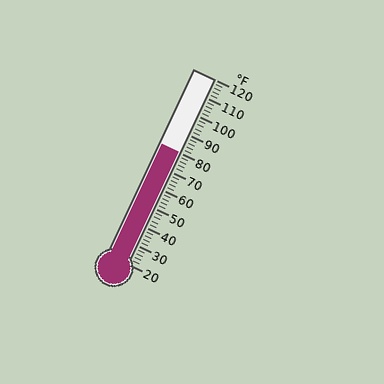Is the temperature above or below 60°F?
The temperature is above 60°F.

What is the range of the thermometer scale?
The thermometer scale ranges from 20°F to 120°F.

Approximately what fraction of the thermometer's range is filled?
The thermometer is filled to approximately 60% of its range.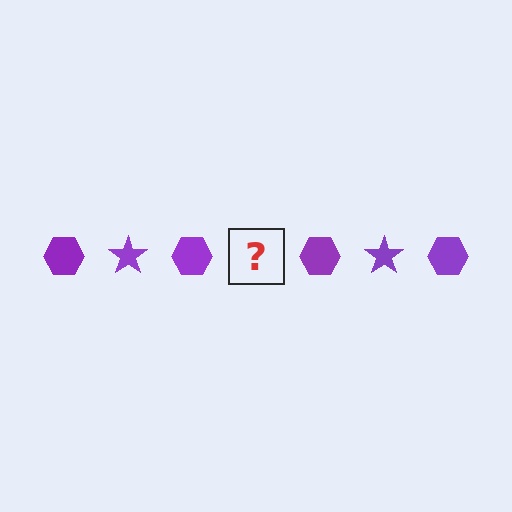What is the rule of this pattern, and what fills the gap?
The rule is that the pattern cycles through hexagon, star shapes in purple. The gap should be filled with a purple star.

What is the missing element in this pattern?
The missing element is a purple star.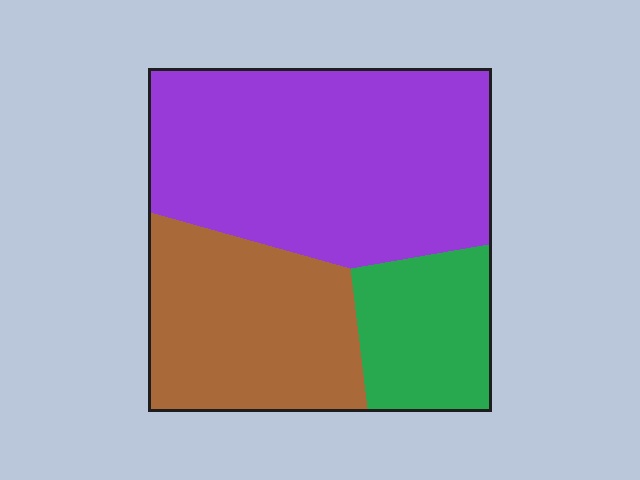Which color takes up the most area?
Purple, at roughly 50%.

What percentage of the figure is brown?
Brown covers around 30% of the figure.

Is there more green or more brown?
Brown.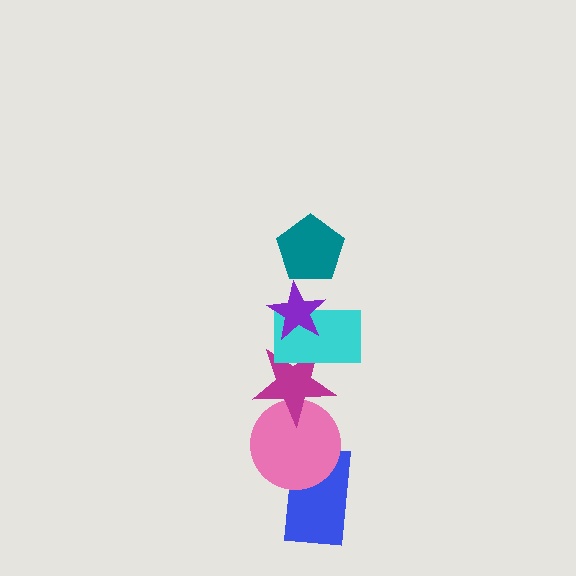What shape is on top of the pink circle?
The magenta star is on top of the pink circle.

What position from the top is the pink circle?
The pink circle is 5th from the top.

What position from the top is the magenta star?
The magenta star is 4th from the top.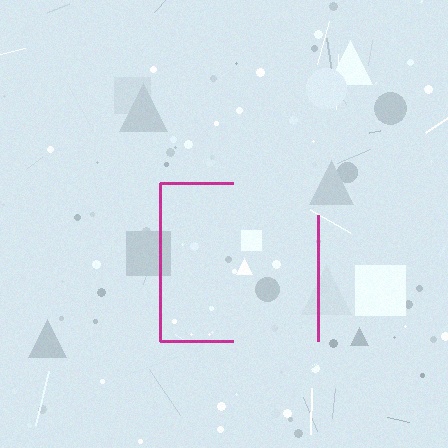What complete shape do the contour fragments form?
The contour fragments form a square.